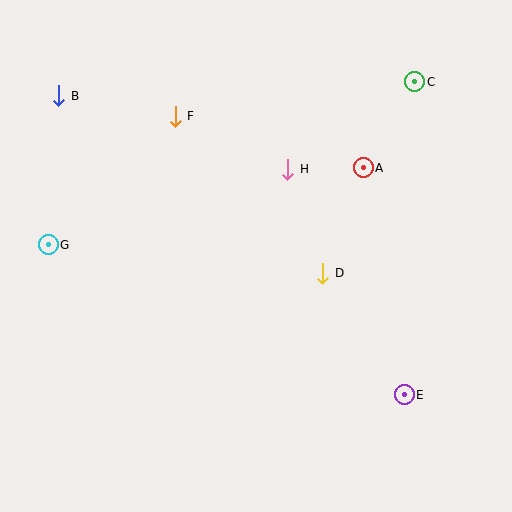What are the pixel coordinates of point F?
Point F is at (175, 116).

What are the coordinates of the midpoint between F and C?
The midpoint between F and C is at (295, 99).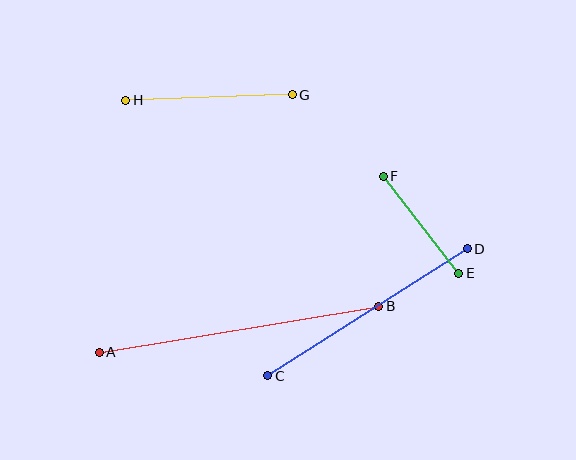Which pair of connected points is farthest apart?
Points A and B are farthest apart.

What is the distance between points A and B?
The distance is approximately 283 pixels.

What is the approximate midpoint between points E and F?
The midpoint is at approximately (421, 225) pixels.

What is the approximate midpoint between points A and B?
The midpoint is at approximately (239, 329) pixels.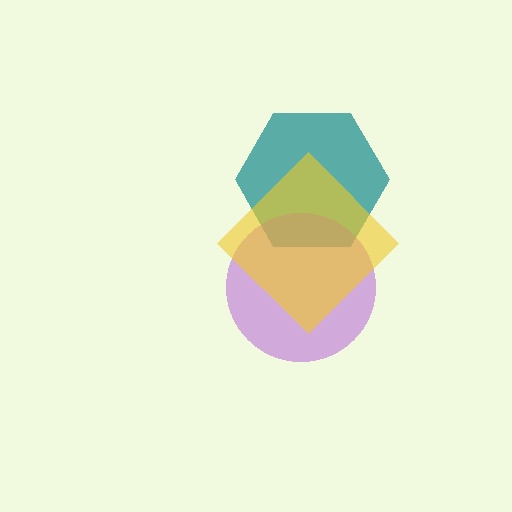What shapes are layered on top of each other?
The layered shapes are: a teal hexagon, a purple circle, a yellow diamond.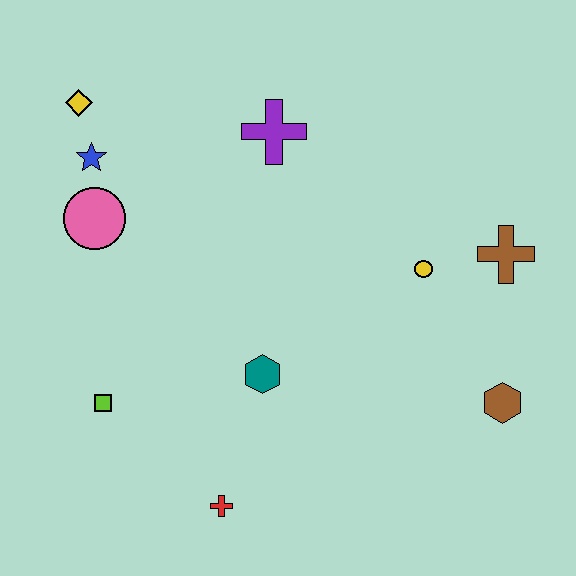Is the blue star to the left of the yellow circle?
Yes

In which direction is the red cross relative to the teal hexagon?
The red cross is below the teal hexagon.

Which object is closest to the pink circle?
The blue star is closest to the pink circle.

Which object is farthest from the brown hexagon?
The yellow diamond is farthest from the brown hexagon.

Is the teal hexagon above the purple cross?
No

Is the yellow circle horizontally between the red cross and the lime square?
No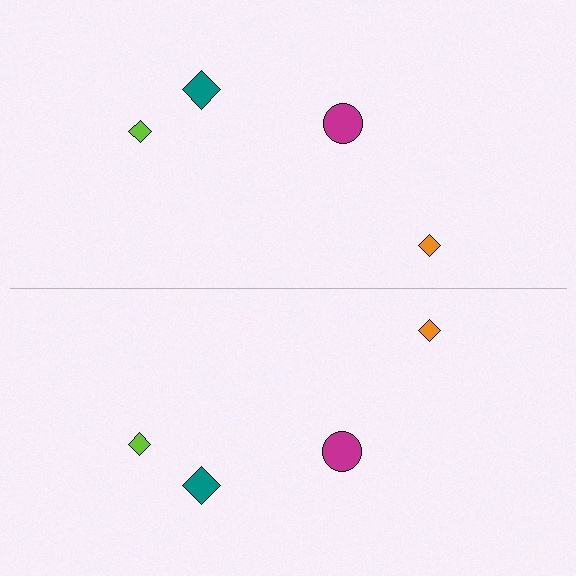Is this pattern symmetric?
Yes, this pattern has bilateral (reflection) symmetry.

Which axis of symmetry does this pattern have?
The pattern has a horizontal axis of symmetry running through the center of the image.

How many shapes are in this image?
There are 8 shapes in this image.